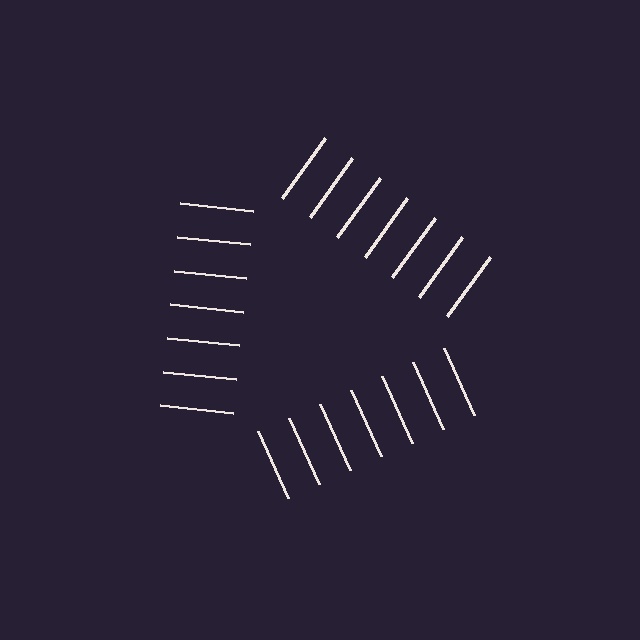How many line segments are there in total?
21 — 7 along each of the 3 edges.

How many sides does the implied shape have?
3 sides — the line-ends trace a triangle.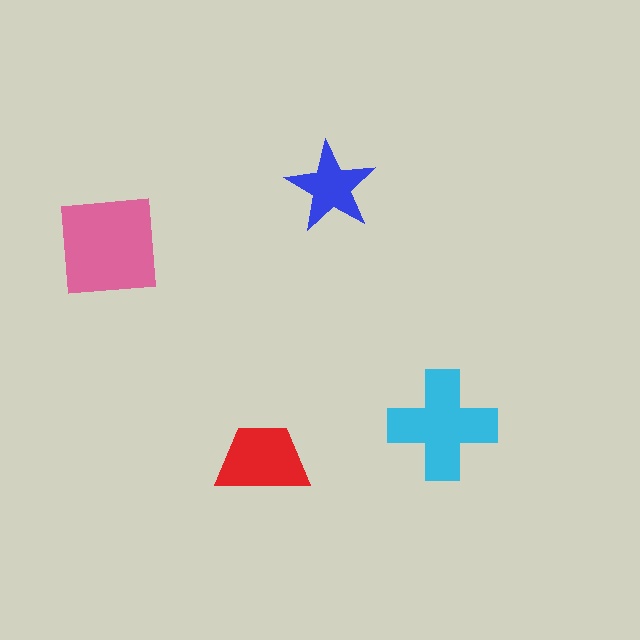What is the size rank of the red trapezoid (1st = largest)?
3rd.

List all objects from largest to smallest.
The pink square, the cyan cross, the red trapezoid, the blue star.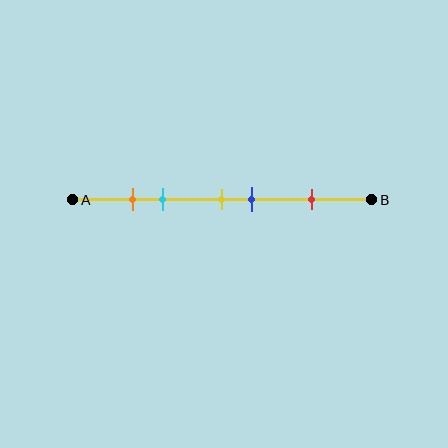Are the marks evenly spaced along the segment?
No, the marks are not evenly spaced.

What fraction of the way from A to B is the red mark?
The red mark is approximately 80% (0.8) of the way from A to B.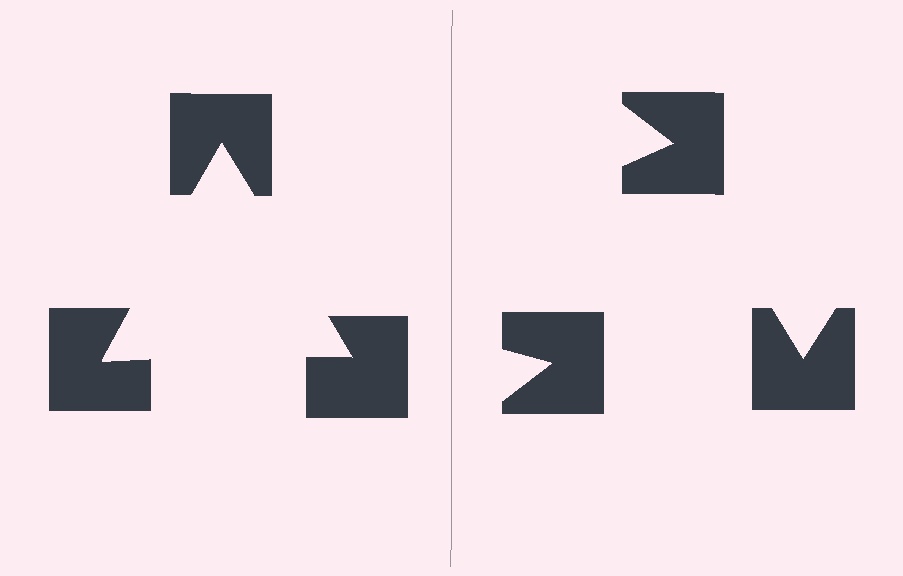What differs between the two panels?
The notched squares are positioned identically on both sides; only the wedge orientations differ. On the left they align to a triangle; on the right they are misaligned.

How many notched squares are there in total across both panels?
6 — 3 on each side.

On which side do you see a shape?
An illusory triangle appears on the left side. On the right side the wedge cuts are rotated, so no coherent shape forms.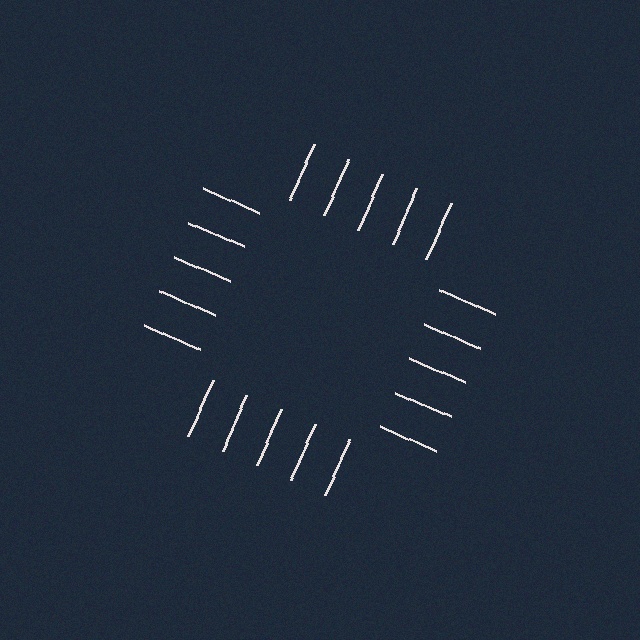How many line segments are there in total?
20 — 5 along each of the 4 edges.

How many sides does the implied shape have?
4 sides — the line-ends trace a square.